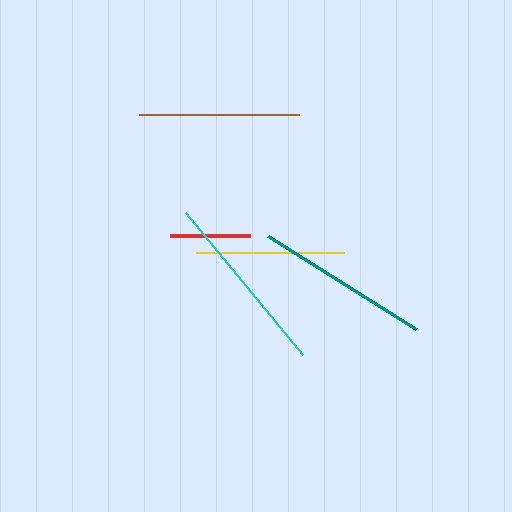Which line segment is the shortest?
The red line is the shortest at approximately 80 pixels.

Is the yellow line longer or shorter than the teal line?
The teal line is longer than the yellow line.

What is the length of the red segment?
The red segment is approximately 80 pixels long.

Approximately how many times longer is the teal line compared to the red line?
The teal line is approximately 2.2 times the length of the red line.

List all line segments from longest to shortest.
From longest to shortest: cyan, teal, brown, yellow, red.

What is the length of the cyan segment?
The cyan segment is approximately 184 pixels long.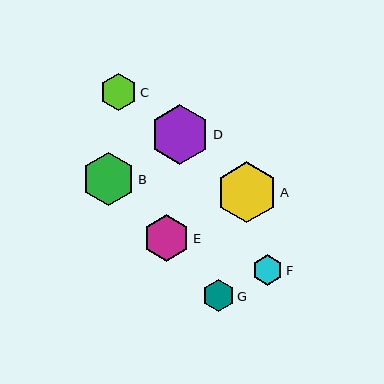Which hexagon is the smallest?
Hexagon F is the smallest with a size of approximately 30 pixels.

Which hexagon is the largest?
Hexagon A is the largest with a size of approximately 61 pixels.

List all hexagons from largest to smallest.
From largest to smallest: A, D, B, E, C, G, F.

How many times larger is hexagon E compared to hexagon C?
Hexagon E is approximately 1.3 times the size of hexagon C.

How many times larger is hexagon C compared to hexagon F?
Hexagon C is approximately 1.2 times the size of hexagon F.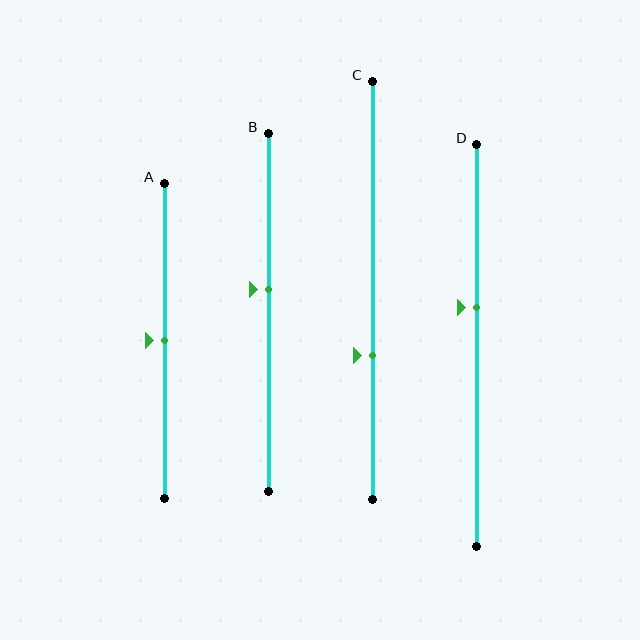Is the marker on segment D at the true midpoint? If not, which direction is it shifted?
No, the marker on segment D is shifted upward by about 10% of the segment length.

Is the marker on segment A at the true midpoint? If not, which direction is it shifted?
Yes, the marker on segment A is at the true midpoint.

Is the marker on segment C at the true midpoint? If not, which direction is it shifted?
No, the marker on segment C is shifted downward by about 16% of the segment length.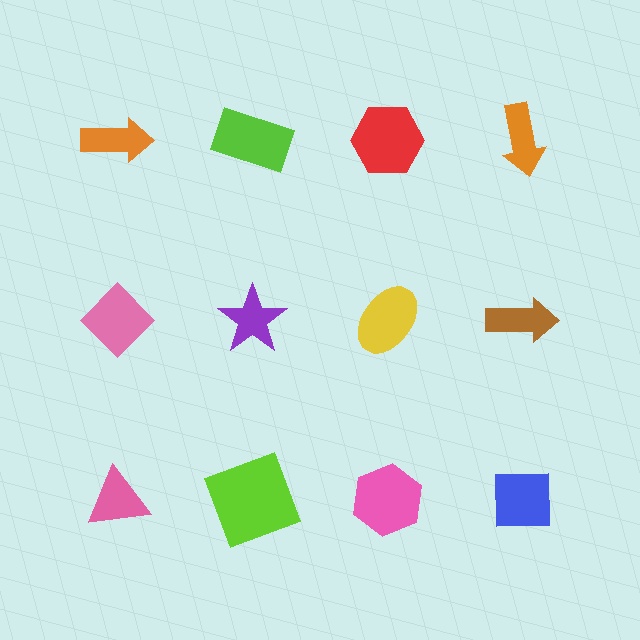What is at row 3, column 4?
A blue square.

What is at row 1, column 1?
An orange arrow.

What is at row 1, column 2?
A lime rectangle.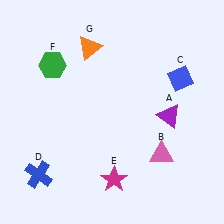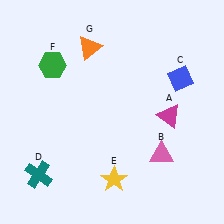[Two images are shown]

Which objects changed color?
A changed from purple to magenta. D changed from blue to teal. E changed from magenta to yellow.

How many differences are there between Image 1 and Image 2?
There are 3 differences between the two images.